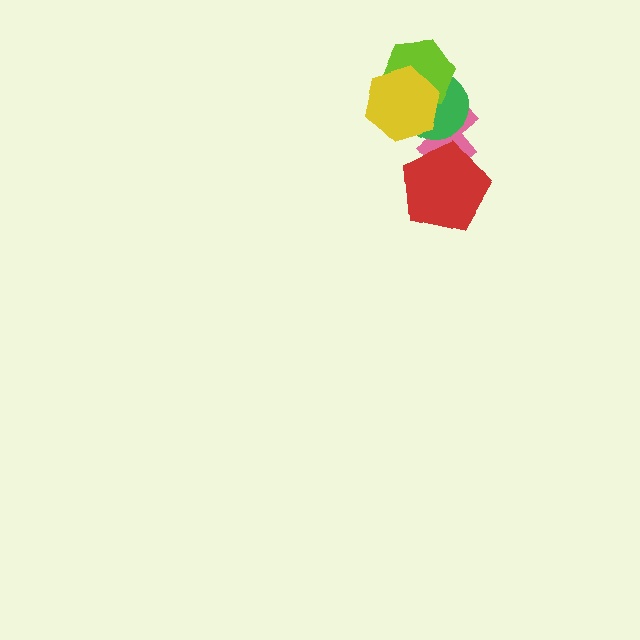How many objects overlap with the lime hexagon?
2 objects overlap with the lime hexagon.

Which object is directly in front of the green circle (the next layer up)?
The lime hexagon is directly in front of the green circle.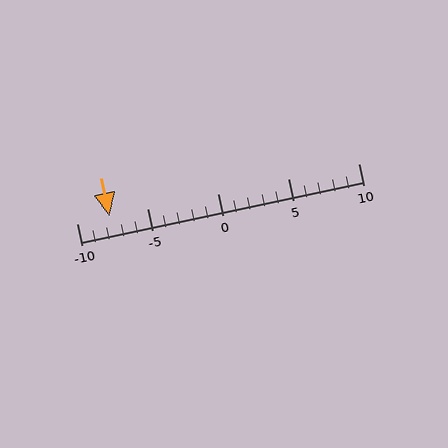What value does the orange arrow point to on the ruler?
The orange arrow points to approximately -8.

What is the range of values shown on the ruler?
The ruler shows values from -10 to 10.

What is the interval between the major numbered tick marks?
The major tick marks are spaced 5 units apart.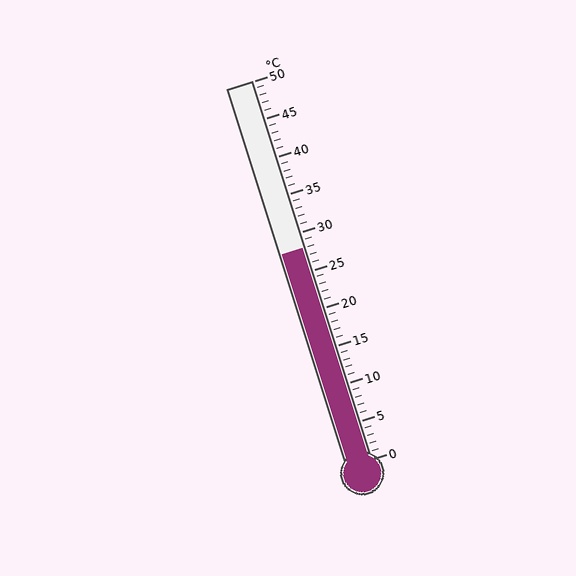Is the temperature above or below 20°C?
The temperature is above 20°C.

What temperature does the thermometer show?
The thermometer shows approximately 28°C.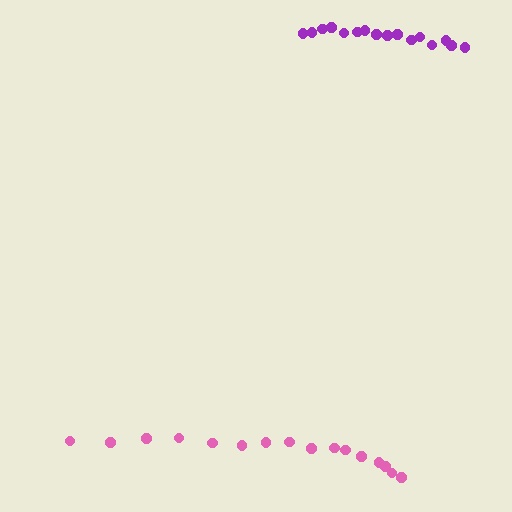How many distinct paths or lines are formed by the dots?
There are 2 distinct paths.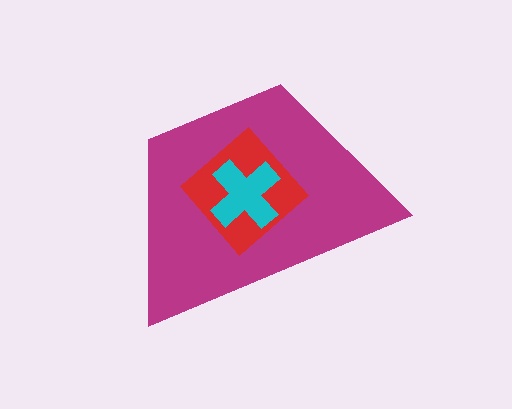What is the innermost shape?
The cyan cross.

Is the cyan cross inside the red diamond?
Yes.